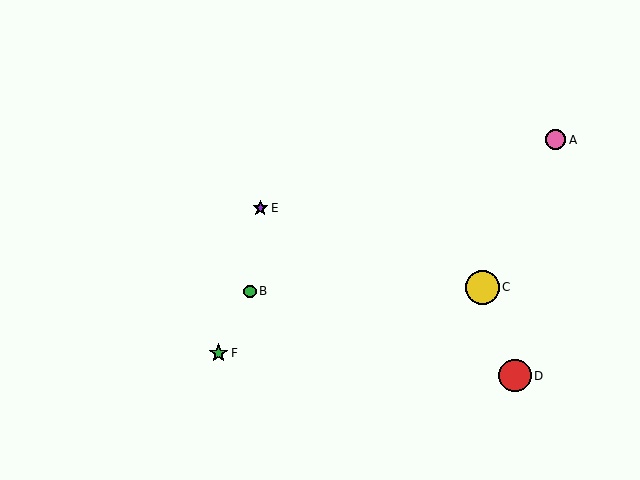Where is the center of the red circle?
The center of the red circle is at (515, 376).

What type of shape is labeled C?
Shape C is a yellow circle.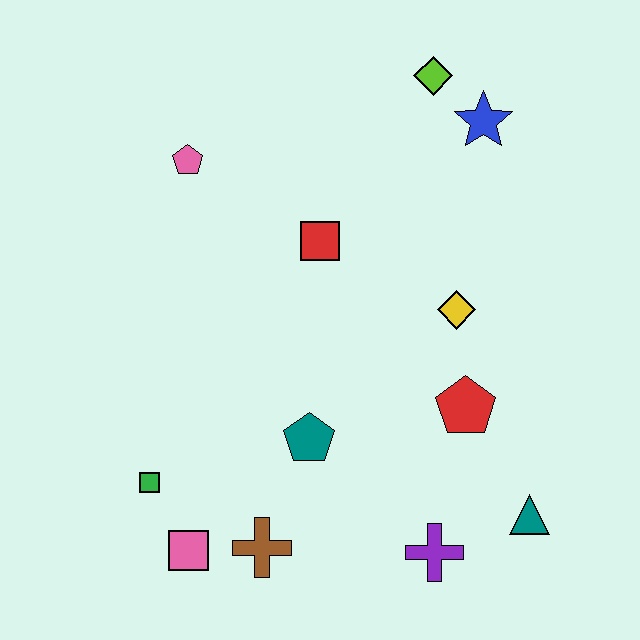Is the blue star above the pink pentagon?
Yes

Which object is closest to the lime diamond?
The blue star is closest to the lime diamond.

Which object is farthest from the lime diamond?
The pink square is farthest from the lime diamond.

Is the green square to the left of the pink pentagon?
Yes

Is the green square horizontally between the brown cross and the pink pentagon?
No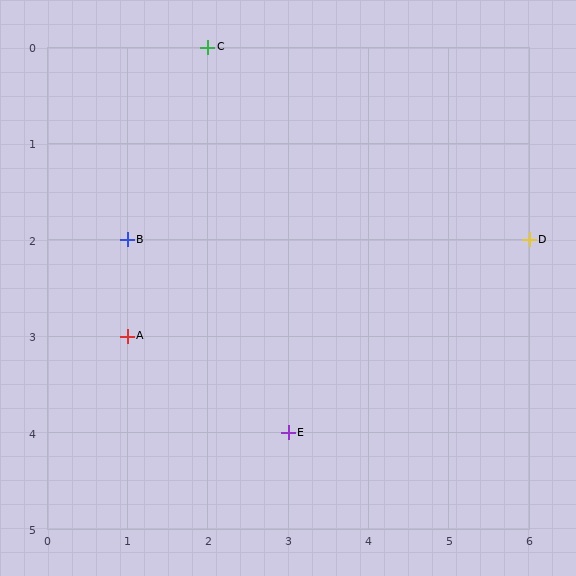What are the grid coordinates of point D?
Point D is at grid coordinates (6, 2).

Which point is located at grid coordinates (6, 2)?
Point D is at (6, 2).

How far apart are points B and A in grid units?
Points B and A are 1 row apart.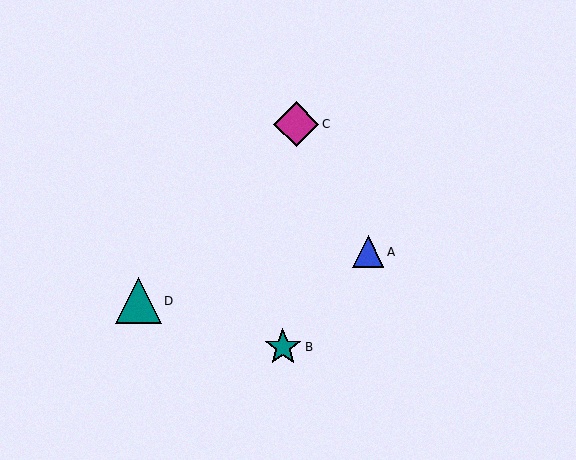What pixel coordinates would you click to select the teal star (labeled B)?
Click at (283, 347) to select the teal star B.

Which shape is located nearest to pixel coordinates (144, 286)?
The teal triangle (labeled D) at (138, 301) is nearest to that location.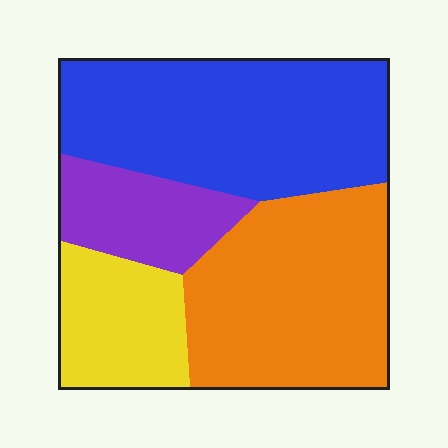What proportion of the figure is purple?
Purple covers 13% of the figure.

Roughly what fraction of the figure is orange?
Orange covers around 35% of the figure.